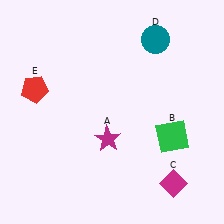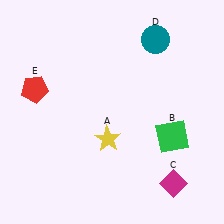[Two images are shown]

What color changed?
The star (A) changed from magenta in Image 1 to yellow in Image 2.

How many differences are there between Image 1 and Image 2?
There is 1 difference between the two images.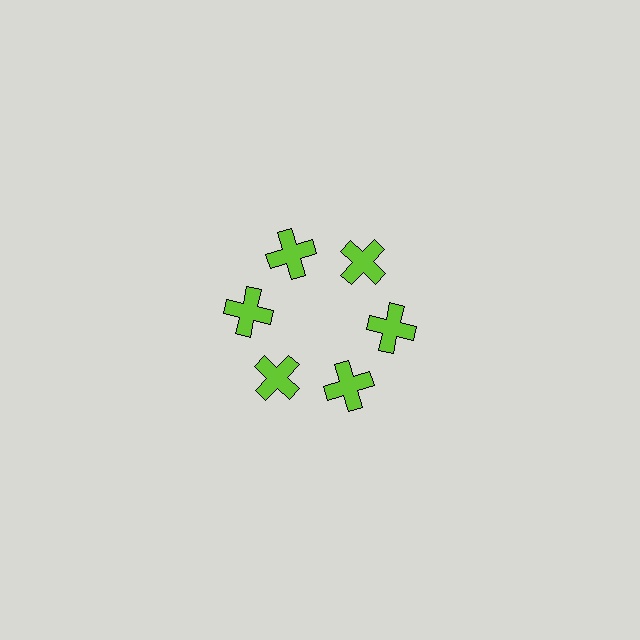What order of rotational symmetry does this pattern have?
This pattern has 6-fold rotational symmetry.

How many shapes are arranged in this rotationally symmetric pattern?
There are 6 shapes, arranged in 6 groups of 1.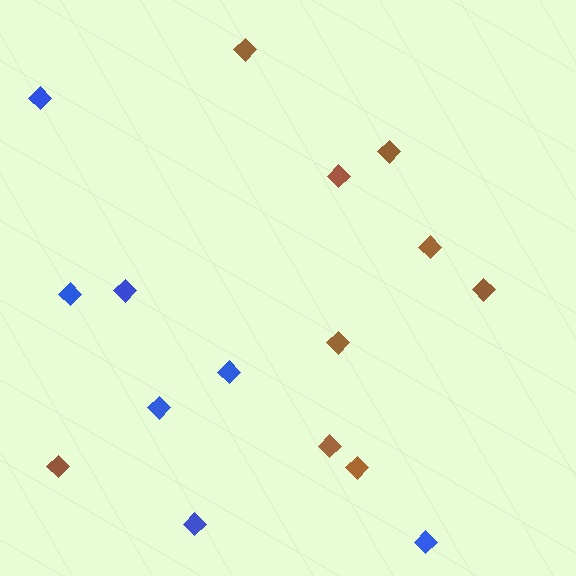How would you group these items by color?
There are 2 groups: one group of blue diamonds (7) and one group of brown diamonds (9).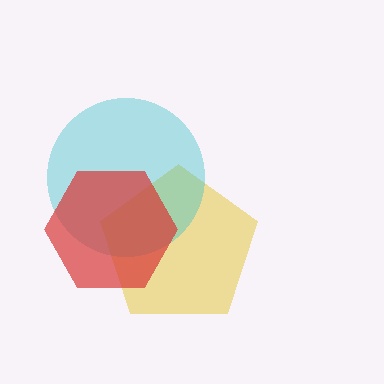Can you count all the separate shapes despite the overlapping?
Yes, there are 3 separate shapes.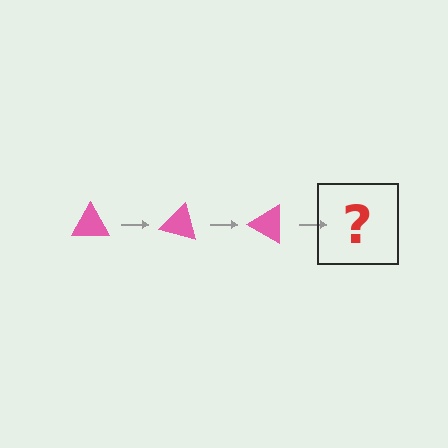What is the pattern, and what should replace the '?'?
The pattern is that the triangle rotates 15 degrees each step. The '?' should be a pink triangle rotated 45 degrees.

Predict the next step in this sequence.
The next step is a pink triangle rotated 45 degrees.